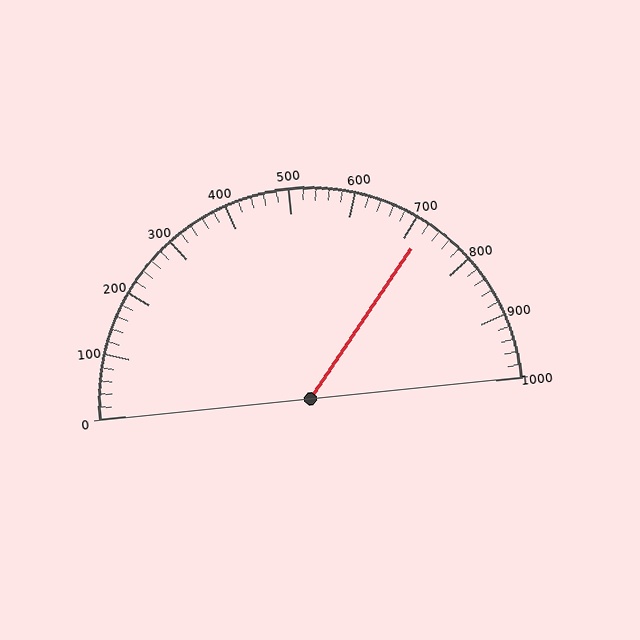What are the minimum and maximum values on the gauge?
The gauge ranges from 0 to 1000.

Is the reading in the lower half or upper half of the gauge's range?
The reading is in the upper half of the range (0 to 1000).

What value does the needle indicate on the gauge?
The needle indicates approximately 720.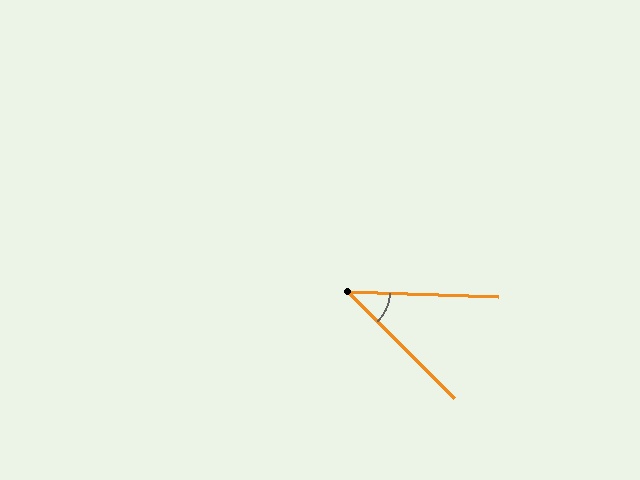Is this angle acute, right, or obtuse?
It is acute.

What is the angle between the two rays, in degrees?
Approximately 43 degrees.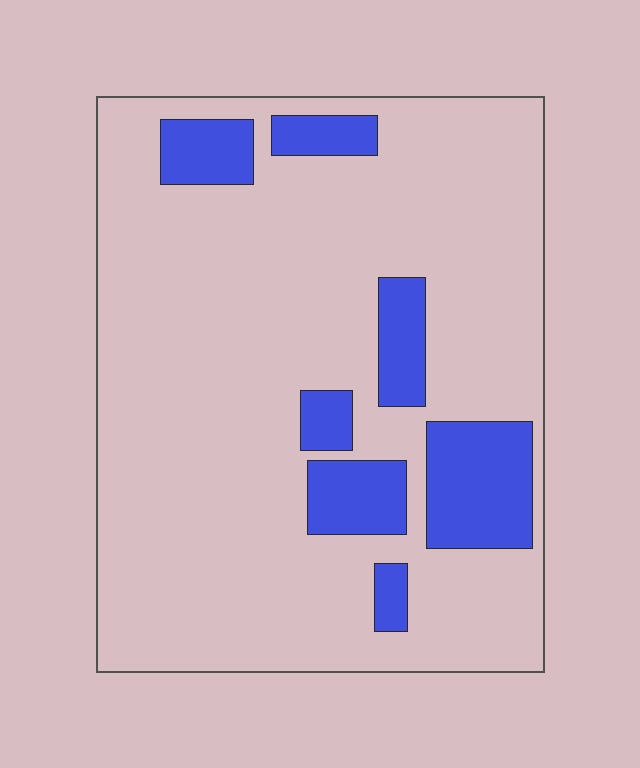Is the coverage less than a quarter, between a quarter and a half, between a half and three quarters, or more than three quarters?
Less than a quarter.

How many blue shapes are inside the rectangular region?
7.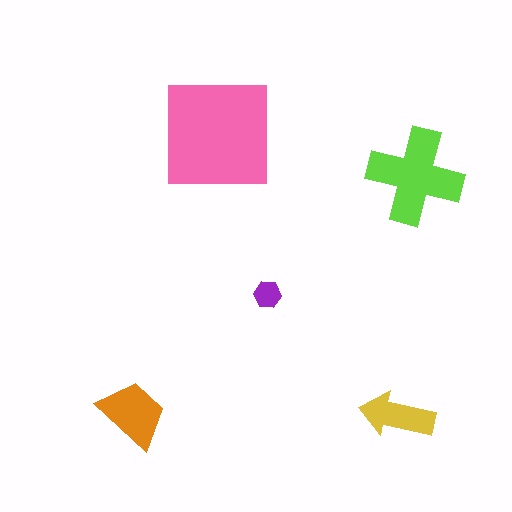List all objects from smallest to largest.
The purple hexagon, the yellow arrow, the orange trapezoid, the lime cross, the pink square.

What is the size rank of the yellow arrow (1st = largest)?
4th.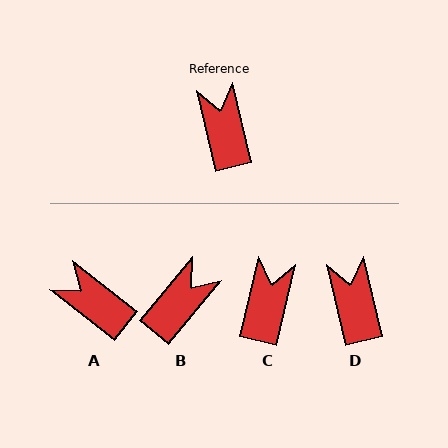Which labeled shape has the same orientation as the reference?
D.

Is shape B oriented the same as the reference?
No, it is off by about 53 degrees.